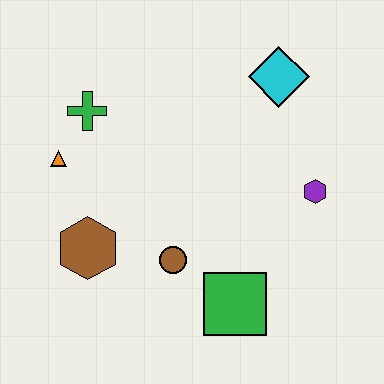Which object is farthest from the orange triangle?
The purple hexagon is farthest from the orange triangle.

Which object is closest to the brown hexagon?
The brown circle is closest to the brown hexagon.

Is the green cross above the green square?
Yes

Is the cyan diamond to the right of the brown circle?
Yes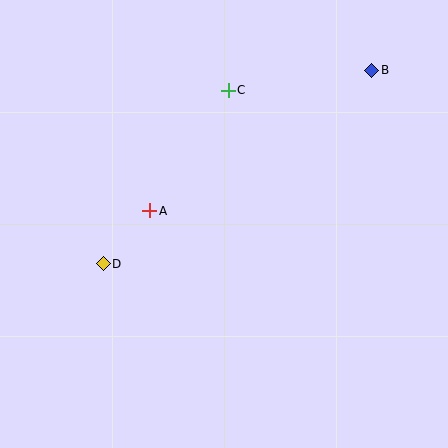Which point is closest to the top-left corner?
Point C is closest to the top-left corner.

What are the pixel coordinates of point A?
Point A is at (150, 211).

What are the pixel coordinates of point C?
Point C is at (228, 90).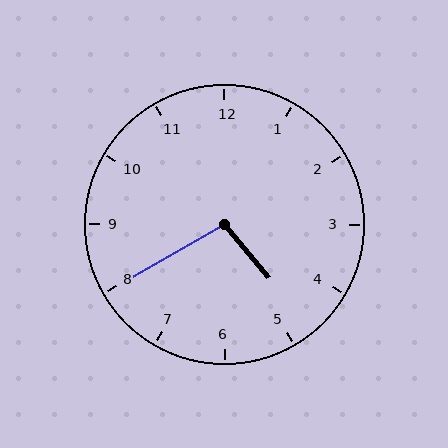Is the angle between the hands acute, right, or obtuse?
It is obtuse.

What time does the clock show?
4:40.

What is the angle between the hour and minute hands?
Approximately 100 degrees.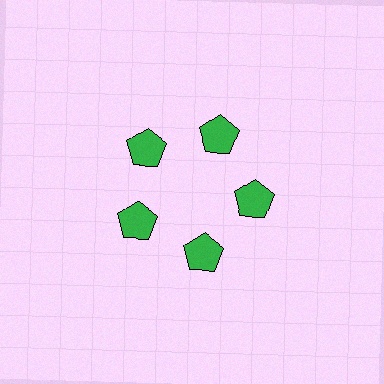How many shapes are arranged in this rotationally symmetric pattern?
There are 5 shapes, arranged in 5 groups of 1.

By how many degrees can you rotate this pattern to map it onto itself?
The pattern maps onto itself every 72 degrees of rotation.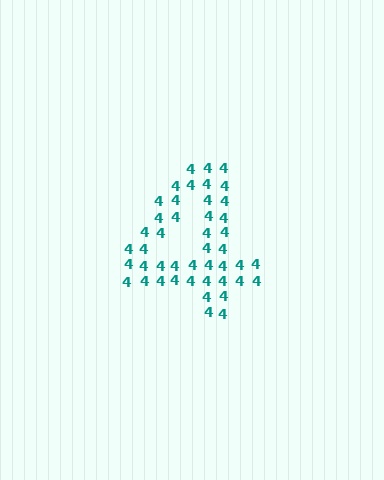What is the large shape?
The large shape is the digit 4.